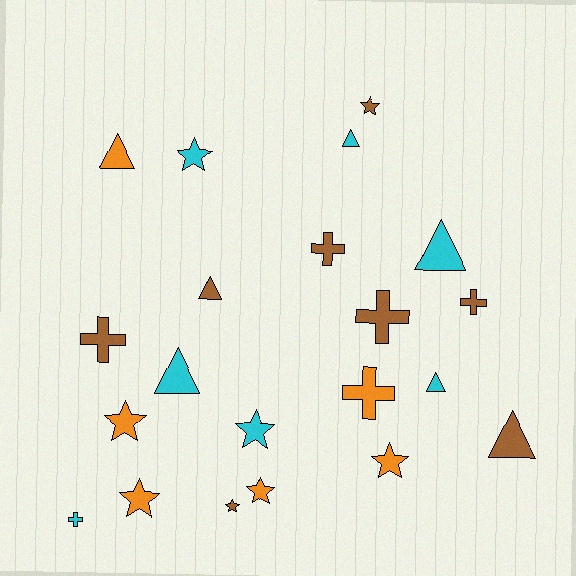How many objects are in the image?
There are 21 objects.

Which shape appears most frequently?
Star, with 8 objects.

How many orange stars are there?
There are 4 orange stars.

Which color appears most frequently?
Brown, with 8 objects.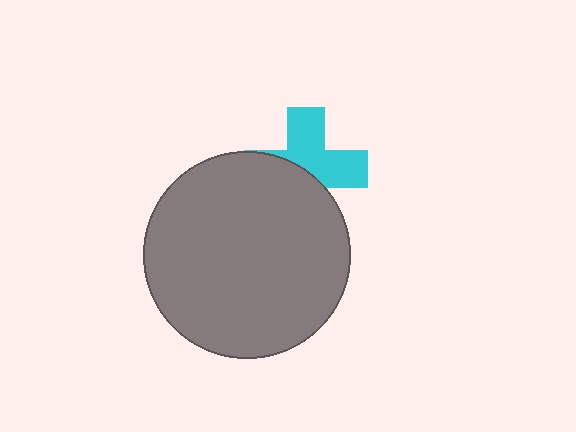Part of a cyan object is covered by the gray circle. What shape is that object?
It is a cross.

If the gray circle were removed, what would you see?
You would see the complete cyan cross.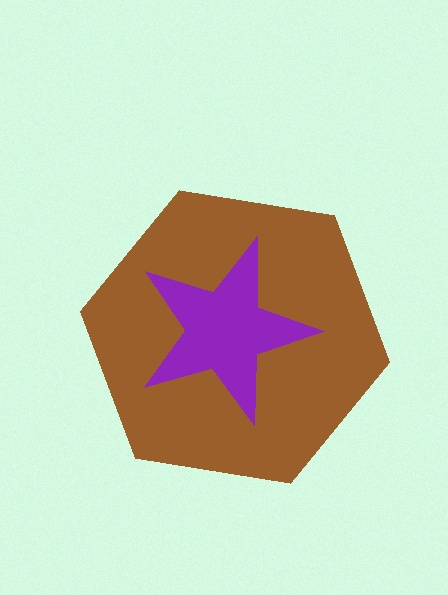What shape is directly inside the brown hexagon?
The purple star.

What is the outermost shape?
The brown hexagon.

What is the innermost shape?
The purple star.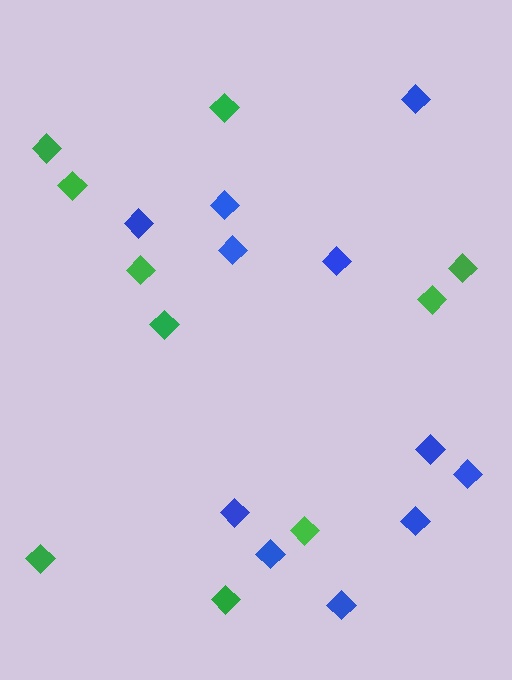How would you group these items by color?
There are 2 groups: one group of blue diamonds (11) and one group of green diamonds (10).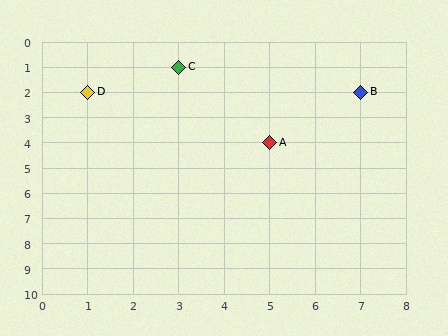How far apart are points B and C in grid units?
Points B and C are 4 columns and 1 row apart (about 4.1 grid units diagonally).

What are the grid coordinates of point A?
Point A is at grid coordinates (5, 4).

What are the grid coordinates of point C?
Point C is at grid coordinates (3, 1).